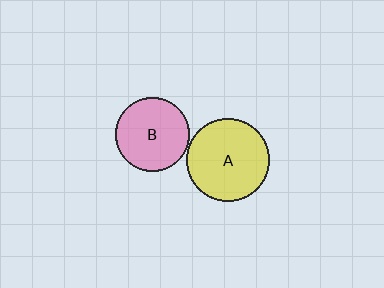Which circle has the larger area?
Circle A (yellow).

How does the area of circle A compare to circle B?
Approximately 1.3 times.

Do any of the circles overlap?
No, none of the circles overlap.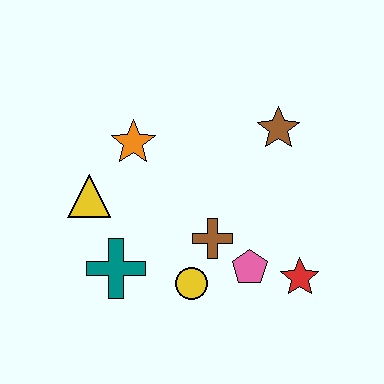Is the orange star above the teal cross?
Yes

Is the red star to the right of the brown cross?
Yes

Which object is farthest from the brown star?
The teal cross is farthest from the brown star.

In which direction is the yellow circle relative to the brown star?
The yellow circle is below the brown star.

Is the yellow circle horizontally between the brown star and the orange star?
Yes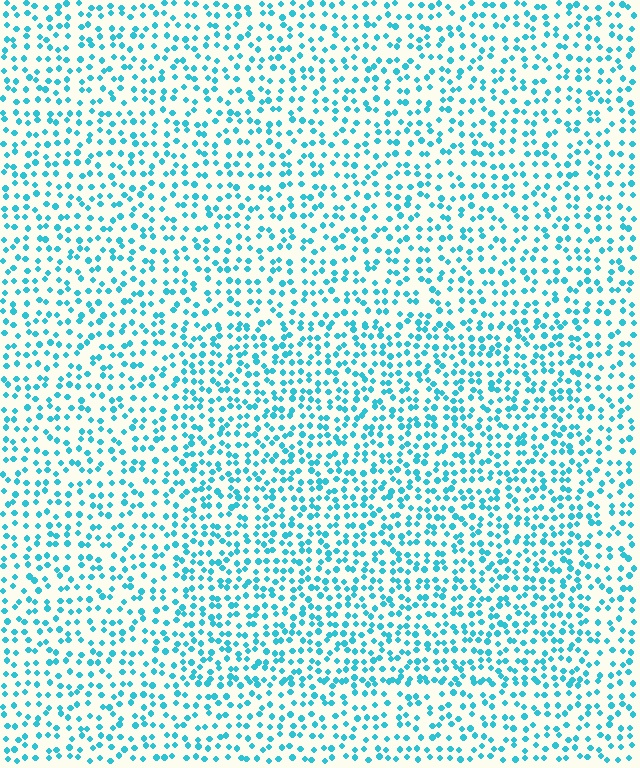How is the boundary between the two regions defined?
The boundary is defined by a change in element density (approximately 1.4x ratio). All elements are the same color, size, and shape.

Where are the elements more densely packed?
The elements are more densely packed inside the rectangle boundary.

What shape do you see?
I see a rectangle.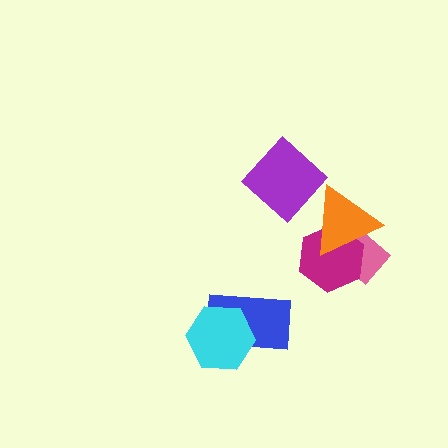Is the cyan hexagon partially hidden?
No, no other shape covers it.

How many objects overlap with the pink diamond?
2 objects overlap with the pink diamond.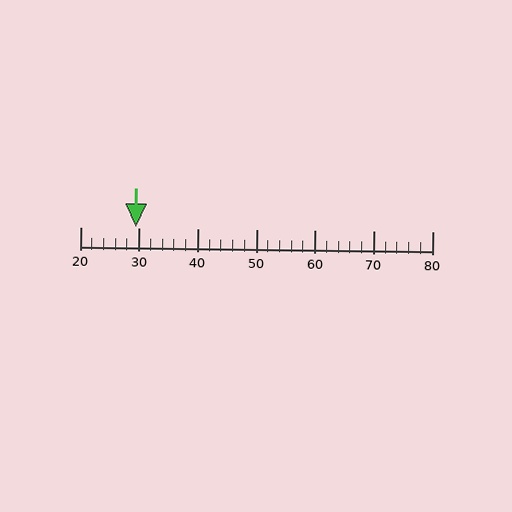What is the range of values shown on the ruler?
The ruler shows values from 20 to 80.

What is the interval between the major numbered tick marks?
The major tick marks are spaced 10 units apart.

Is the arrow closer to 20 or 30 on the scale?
The arrow is closer to 30.